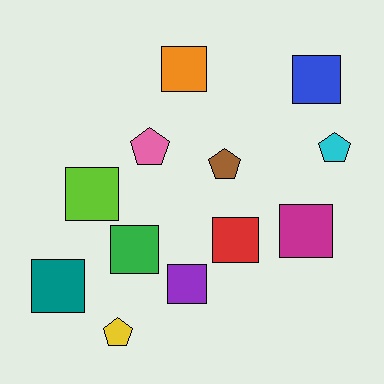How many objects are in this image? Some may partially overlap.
There are 12 objects.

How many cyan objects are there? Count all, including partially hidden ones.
There is 1 cyan object.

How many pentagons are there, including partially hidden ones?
There are 4 pentagons.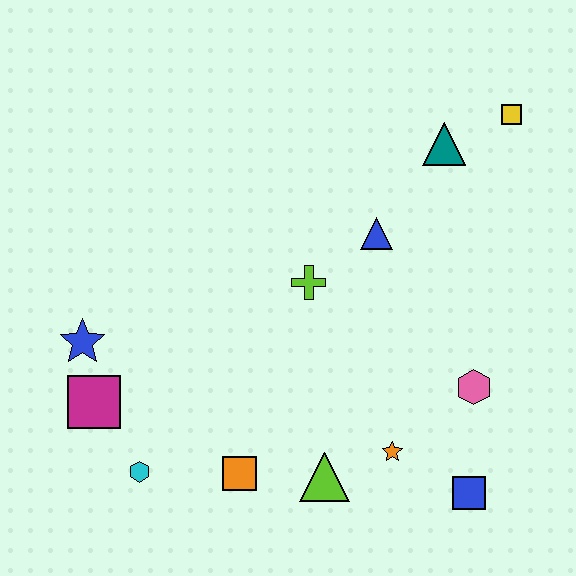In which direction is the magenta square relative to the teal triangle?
The magenta square is to the left of the teal triangle.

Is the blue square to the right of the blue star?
Yes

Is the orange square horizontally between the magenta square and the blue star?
No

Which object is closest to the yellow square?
The teal triangle is closest to the yellow square.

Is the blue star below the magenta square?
No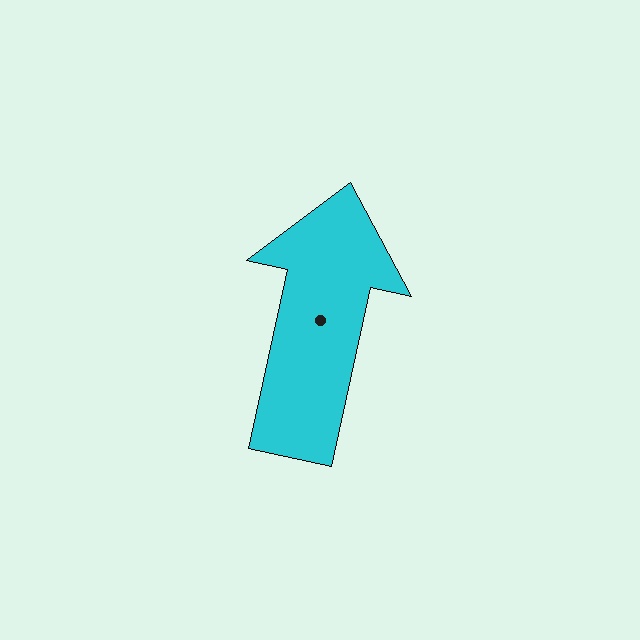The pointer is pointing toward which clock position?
Roughly 12 o'clock.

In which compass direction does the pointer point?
North.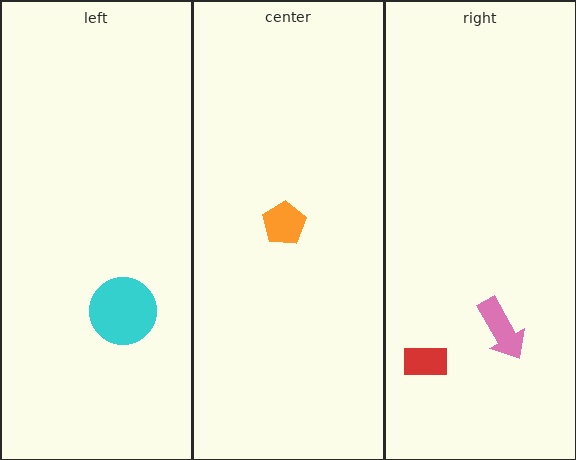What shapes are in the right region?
The pink arrow, the red rectangle.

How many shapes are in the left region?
1.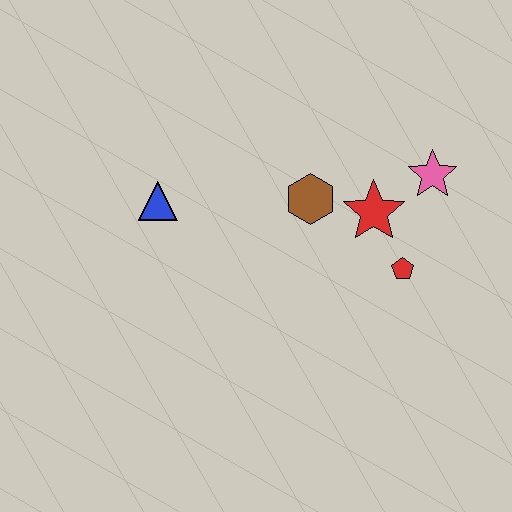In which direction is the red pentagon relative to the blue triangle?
The red pentagon is to the right of the blue triangle.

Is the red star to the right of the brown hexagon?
Yes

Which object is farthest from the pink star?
The blue triangle is farthest from the pink star.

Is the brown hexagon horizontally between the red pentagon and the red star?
No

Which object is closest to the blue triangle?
The brown hexagon is closest to the blue triangle.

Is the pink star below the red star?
No